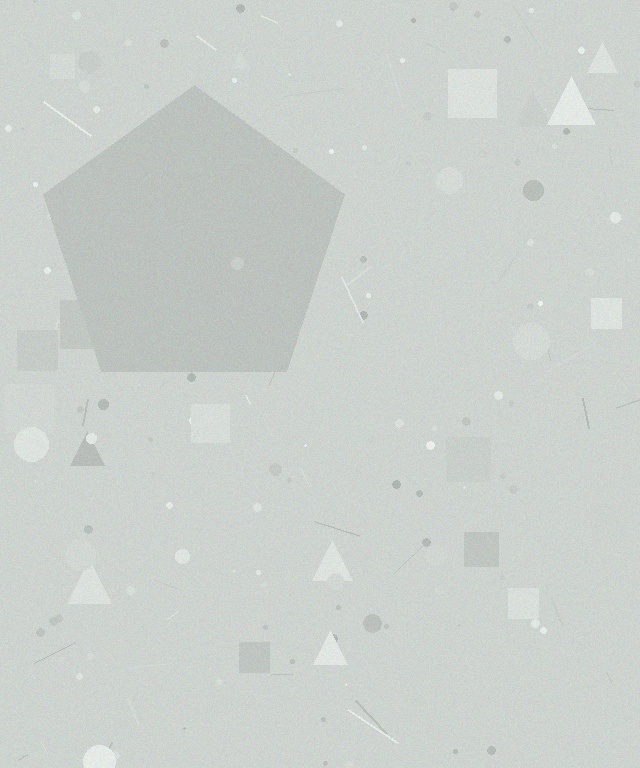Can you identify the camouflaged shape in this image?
The camouflaged shape is a pentagon.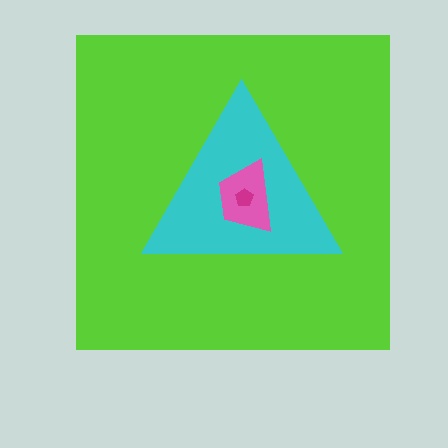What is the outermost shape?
The lime square.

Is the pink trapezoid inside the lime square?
Yes.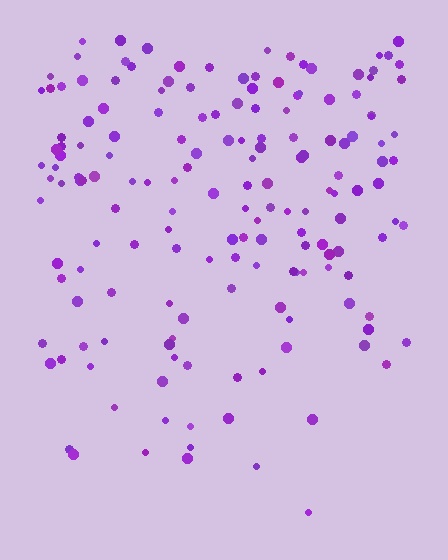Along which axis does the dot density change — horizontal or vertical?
Vertical.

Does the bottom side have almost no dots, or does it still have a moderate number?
Still a moderate number, just noticeably fewer than the top.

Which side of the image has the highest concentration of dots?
The top.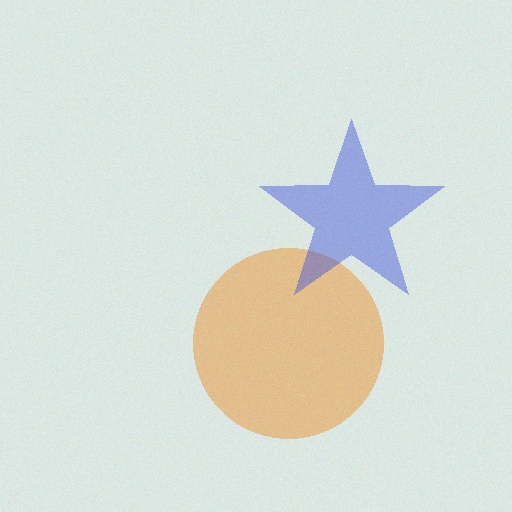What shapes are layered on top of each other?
The layered shapes are: an orange circle, a blue star.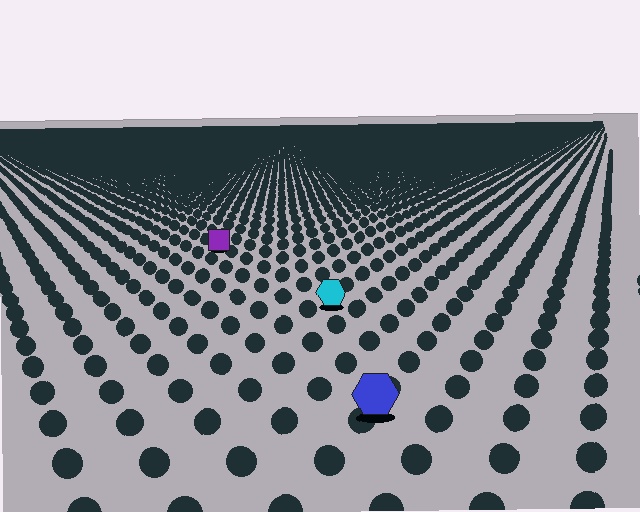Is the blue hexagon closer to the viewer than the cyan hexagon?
Yes. The blue hexagon is closer — you can tell from the texture gradient: the ground texture is coarser near it.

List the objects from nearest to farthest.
From nearest to farthest: the blue hexagon, the cyan hexagon, the purple square.